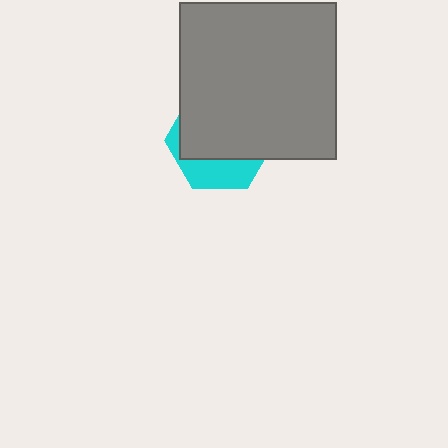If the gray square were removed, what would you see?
You would see the complete cyan hexagon.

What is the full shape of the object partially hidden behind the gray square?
The partially hidden object is a cyan hexagon.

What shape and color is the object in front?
The object in front is a gray square.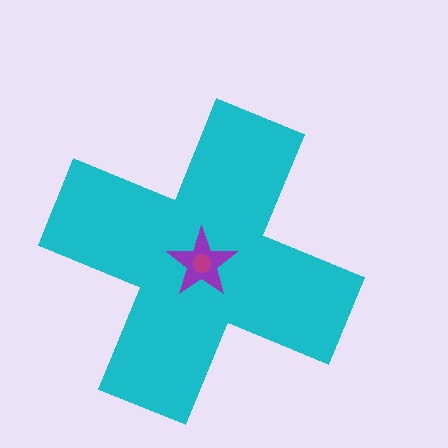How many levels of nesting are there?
3.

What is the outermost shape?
The cyan cross.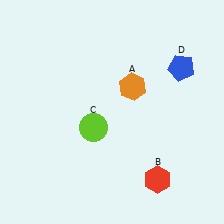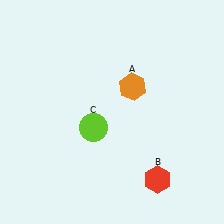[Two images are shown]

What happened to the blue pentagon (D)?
The blue pentagon (D) was removed in Image 2. It was in the top-right area of Image 1.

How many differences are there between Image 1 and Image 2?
There is 1 difference between the two images.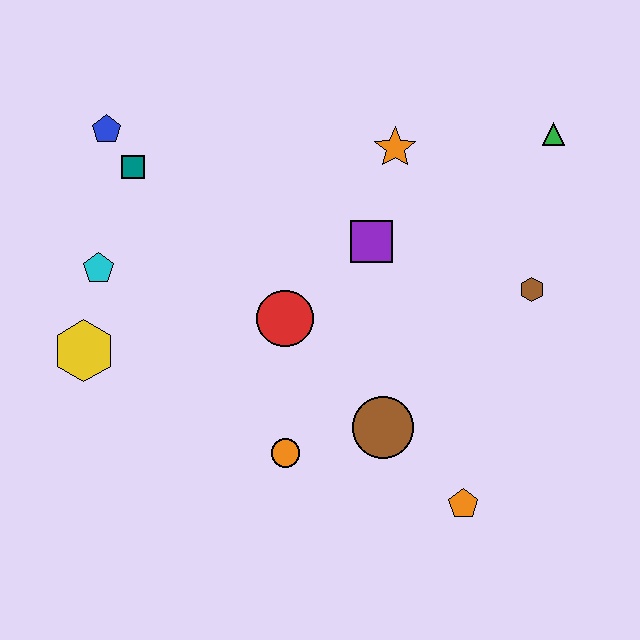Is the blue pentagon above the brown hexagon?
Yes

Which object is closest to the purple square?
The orange star is closest to the purple square.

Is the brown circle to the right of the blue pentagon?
Yes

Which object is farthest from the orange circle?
The green triangle is farthest from the orange circle.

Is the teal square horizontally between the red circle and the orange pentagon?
No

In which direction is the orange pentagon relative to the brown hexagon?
The orange pentagon is below the brown hexagon.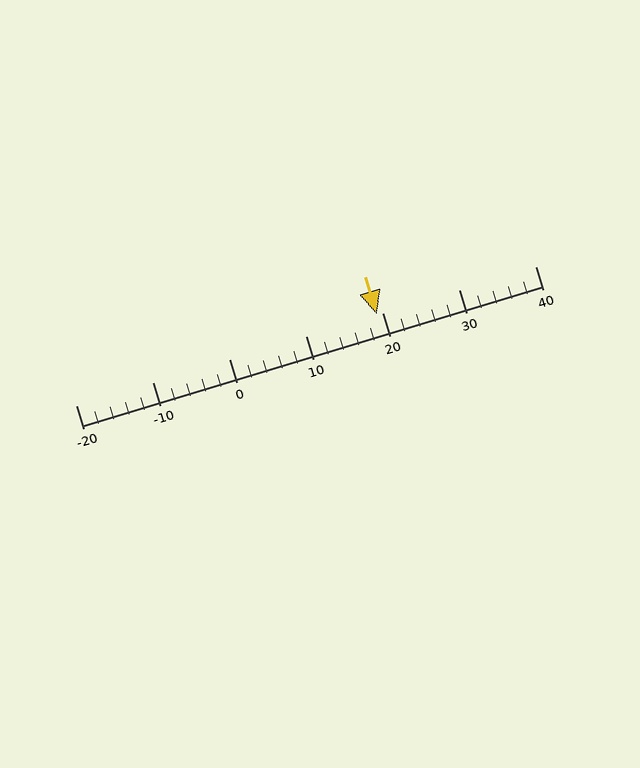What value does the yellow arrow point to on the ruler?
The yellow arrow points to approximately 19.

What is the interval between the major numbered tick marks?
The major tick marks are spaced 10 units apart.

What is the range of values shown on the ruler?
The ruler shows values from -20 to 40.